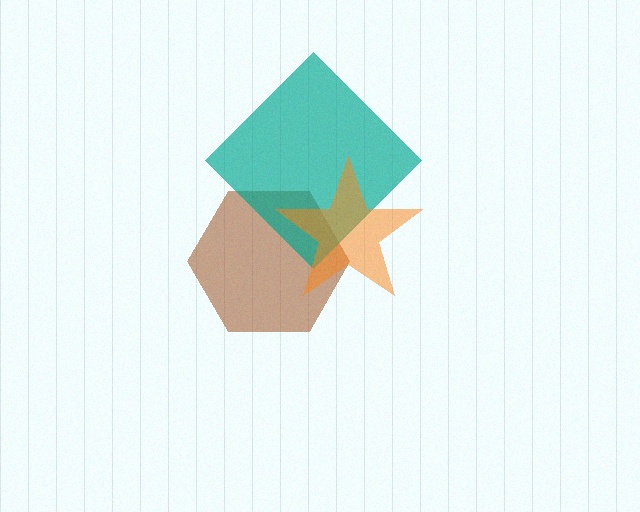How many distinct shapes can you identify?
There are 3 distinct shapes: a brown hexagon, a teal diamond, an orange star.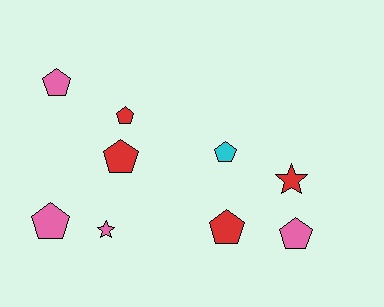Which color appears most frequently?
Pink, with 4 objects.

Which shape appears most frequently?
Pentagon, with 7 objects.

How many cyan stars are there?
There are no cyan stars.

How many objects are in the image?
There are 9 objects.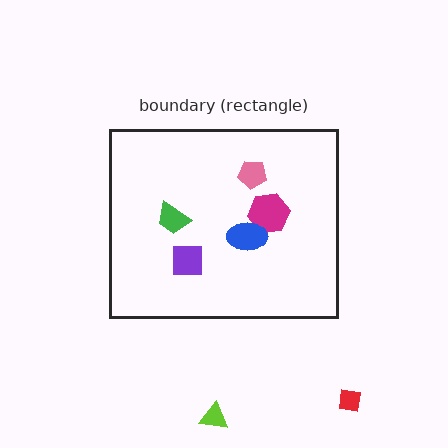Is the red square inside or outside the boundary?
Outside.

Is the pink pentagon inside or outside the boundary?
Inside.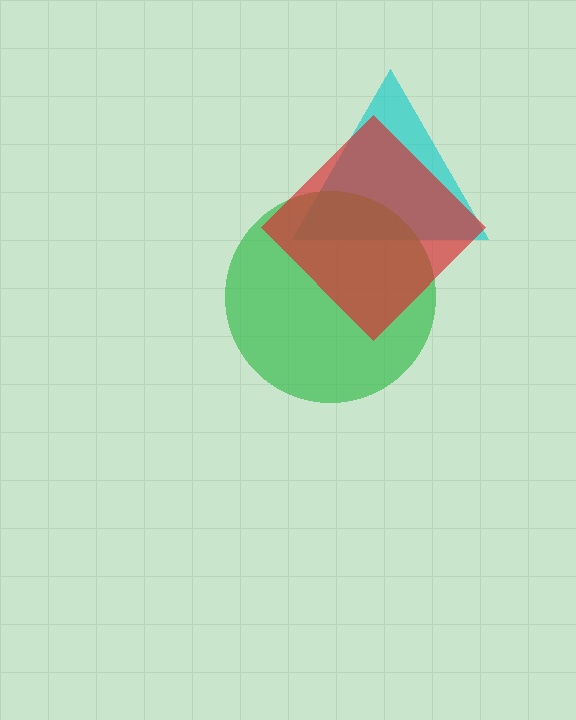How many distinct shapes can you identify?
There are 3 distinct shapes: a cyan triangle, a green circle, a red diamond.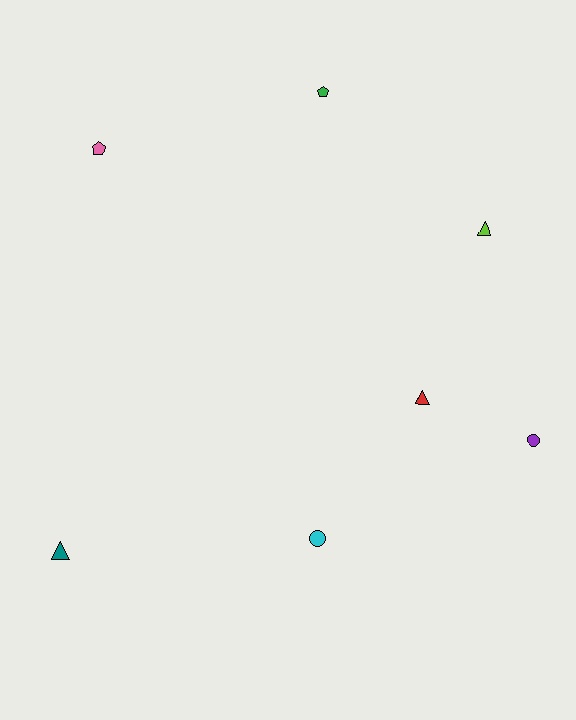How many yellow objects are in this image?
There are no yellow objects.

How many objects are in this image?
There are 7 objects.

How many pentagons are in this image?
There are 2 pentagons.